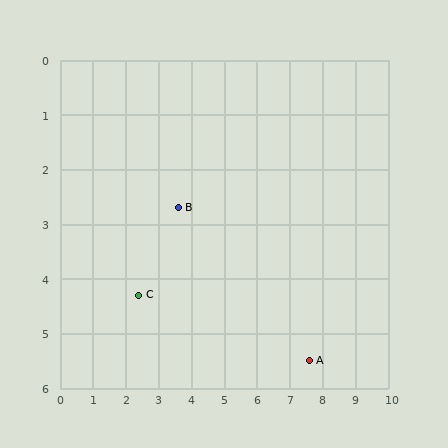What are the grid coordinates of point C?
Point C is at approximately (2.4, 4.3).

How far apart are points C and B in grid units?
Points C and B are about 2.0 grid units apart.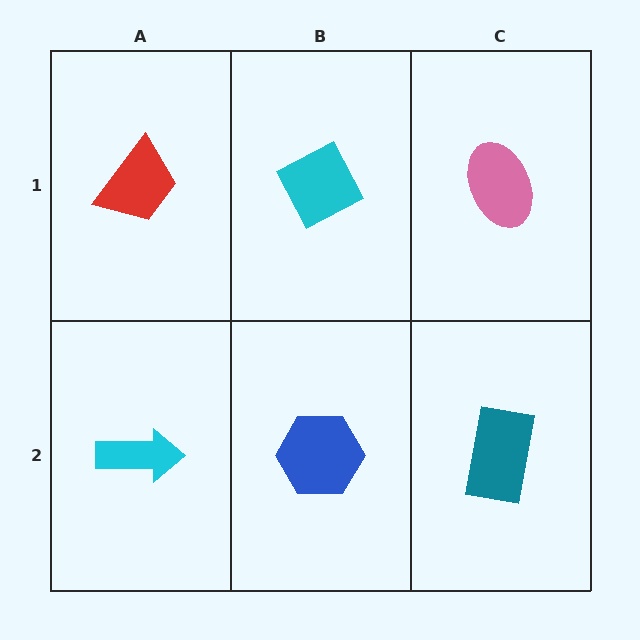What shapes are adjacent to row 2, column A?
A red trapezoid (row 1, column A), a blue hexagon (row 2, column B).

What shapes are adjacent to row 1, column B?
A blue hexagon (row 2, column B), a red trapezoid (row 1, column A), a pink ellipse (row 1, column C).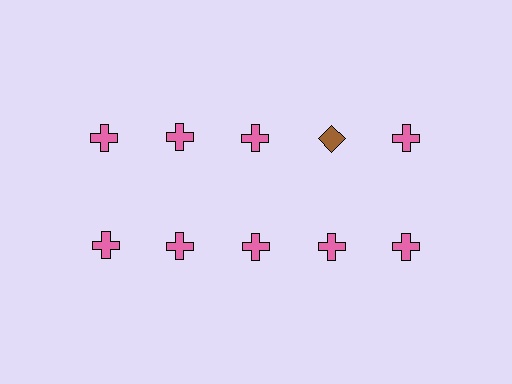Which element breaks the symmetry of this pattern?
The brown diamond in the top row, second from right column breaks the symmetry. All other shapes are pink crosses.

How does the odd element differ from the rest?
It differs in both color (brown instead of pink) and shape (diamond instead of cross).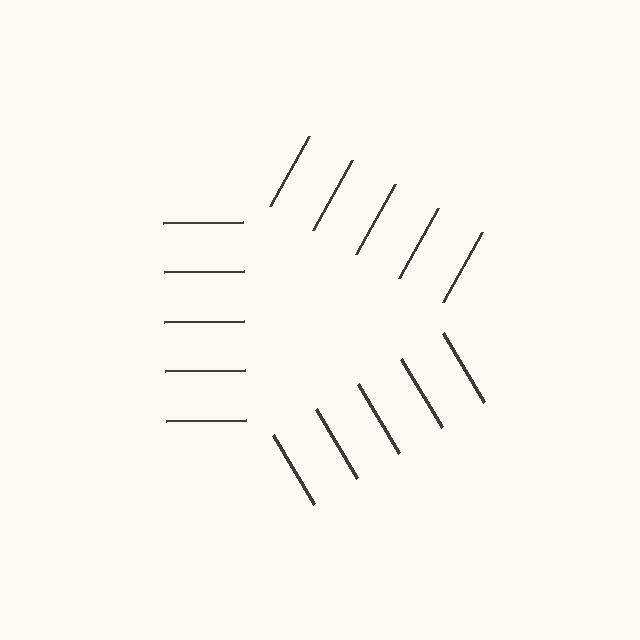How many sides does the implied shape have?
3 sides — the line-ends trace a triangle.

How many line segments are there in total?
15 — 5 along each of the 3 edges.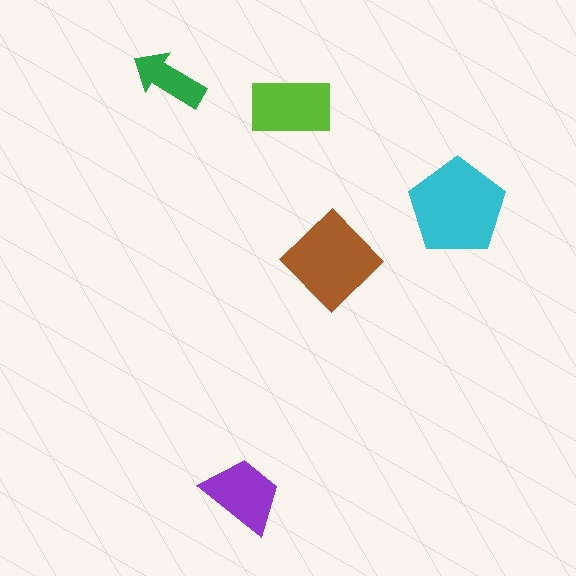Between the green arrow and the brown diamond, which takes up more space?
The brown diamond.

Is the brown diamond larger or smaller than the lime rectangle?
Larger.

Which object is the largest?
The cyan pentagon.